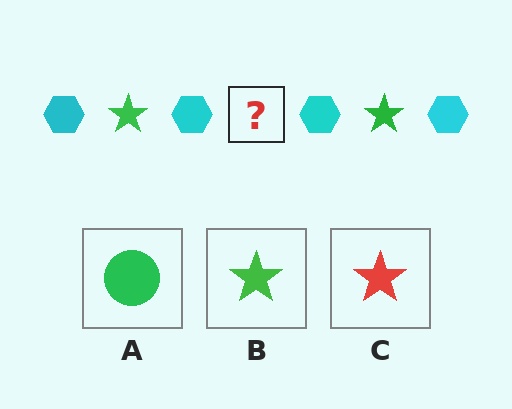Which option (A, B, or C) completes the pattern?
B.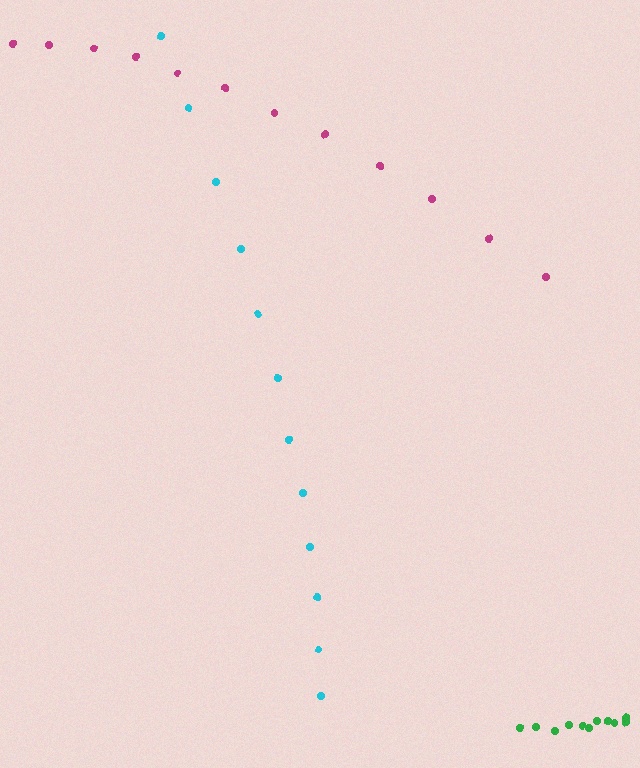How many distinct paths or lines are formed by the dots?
There are 3 distinct paths.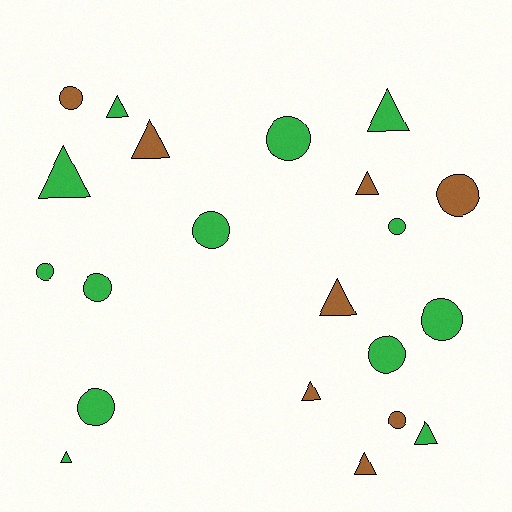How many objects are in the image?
There are 21 objects.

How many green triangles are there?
There are 5 green triangles.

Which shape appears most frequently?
Circle, with 11 objects.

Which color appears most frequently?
Green, with 13 objects.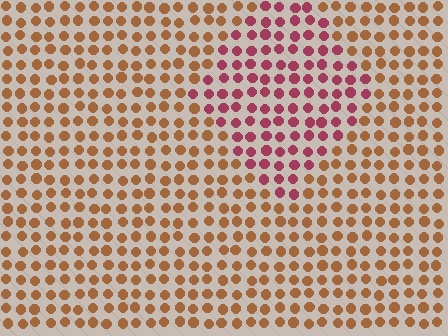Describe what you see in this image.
The image is filled with small brown elements in a uniform arrangement. A diamond-shaped region is visible where the elements are tinted to a slightly different hue, forming a subtle color boundary.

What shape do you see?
I see a diamond.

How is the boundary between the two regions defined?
The boundary is defined purely by a slight shift in hue (about 45 degrees). Spacing, size, and orientation are identical on both sides.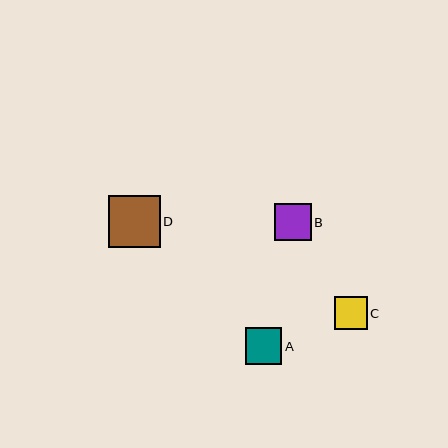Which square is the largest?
Square D is the largest with a size of approximately 52 pixels.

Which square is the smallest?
Square C is the smallest with a size of approximately 33 pixels.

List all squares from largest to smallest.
From largest to smallest: D, B, A, C.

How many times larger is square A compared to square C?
Square A is approximately 1.1 times the size of square C.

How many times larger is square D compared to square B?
Square D is approximately 1.4 times the size of square B.